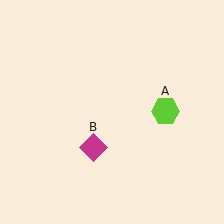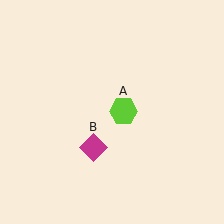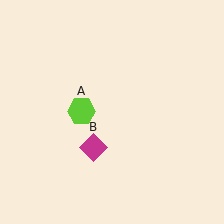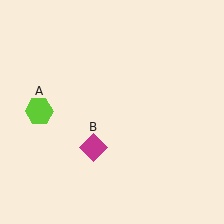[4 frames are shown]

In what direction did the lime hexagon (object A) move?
The lime hexagon (object A) moved left.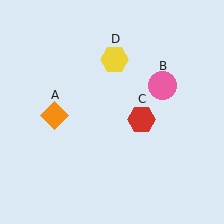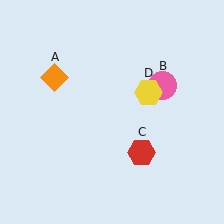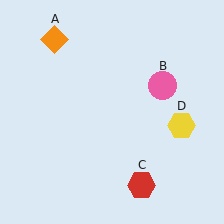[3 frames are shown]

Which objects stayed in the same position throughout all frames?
Pink circle (object B) remained stationary.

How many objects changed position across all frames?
3 objects changed position: orange diamond (object A), red hexagon (object C), yellow hexagon (object D).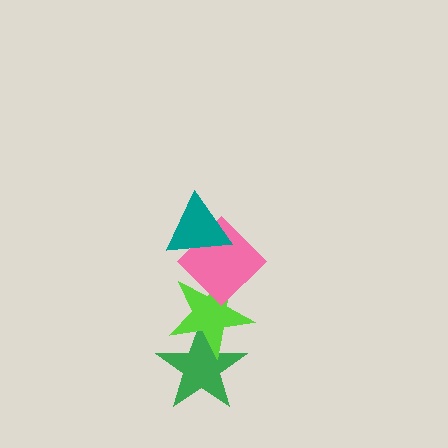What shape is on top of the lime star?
The pink diamond is on top of the lime star.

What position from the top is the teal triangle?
The teal triangle is 1st from the top.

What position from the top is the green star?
The green star is 4th from the top.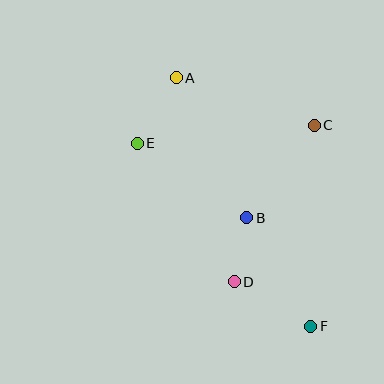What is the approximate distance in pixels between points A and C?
The distance between A and C is approximately 146 pixels.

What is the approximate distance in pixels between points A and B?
The distance between A and B is approximately 157 pixels.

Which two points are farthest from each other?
Points A and F are farthest from each other.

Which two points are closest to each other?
Points B and D are closest to each other.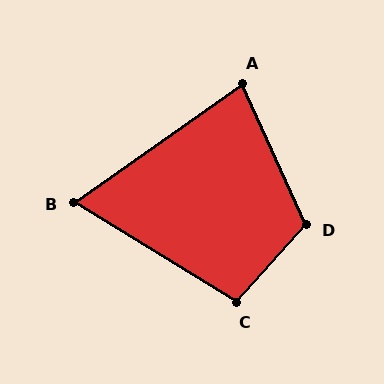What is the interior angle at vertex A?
Approximately 79 degrees (acute).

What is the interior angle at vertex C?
Approximately 101 degrees (obtuse).